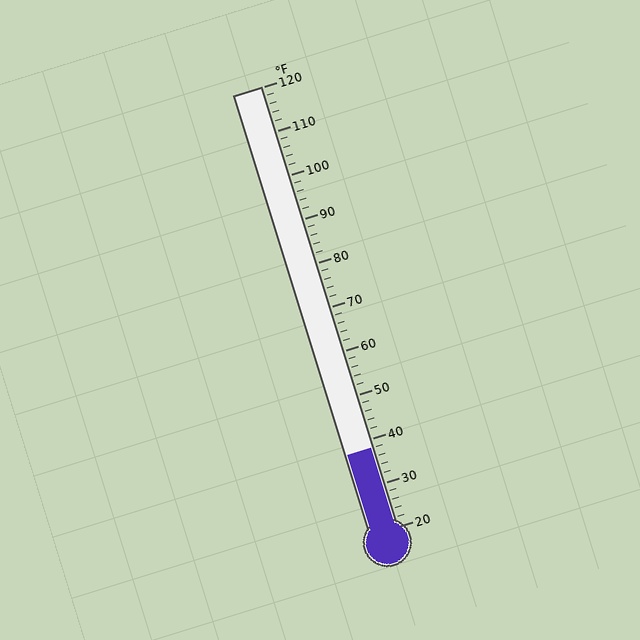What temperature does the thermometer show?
The thermometer shows approximately 38°F.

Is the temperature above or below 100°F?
The temperature is below 100°F.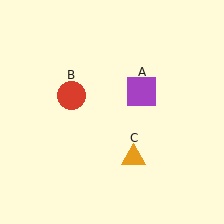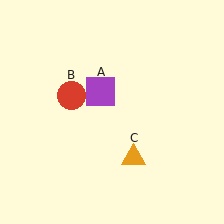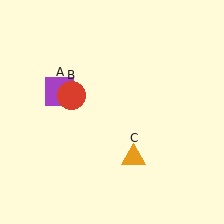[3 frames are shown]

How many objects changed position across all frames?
1 object changed position: purple square (object A).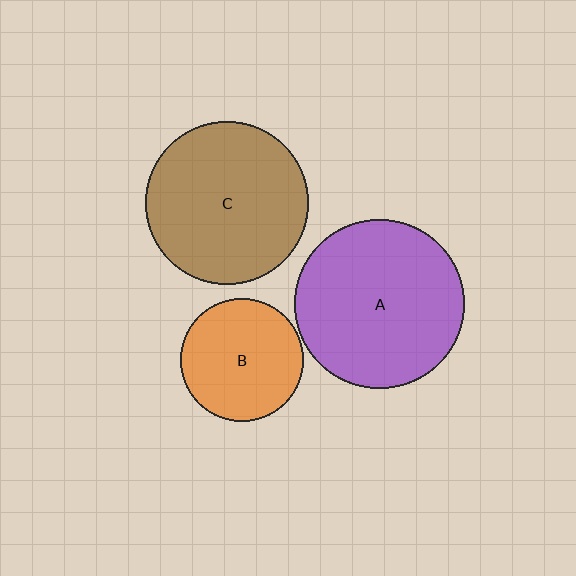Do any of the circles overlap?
No, none of the circles overlap.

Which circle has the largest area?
Circle A (purple).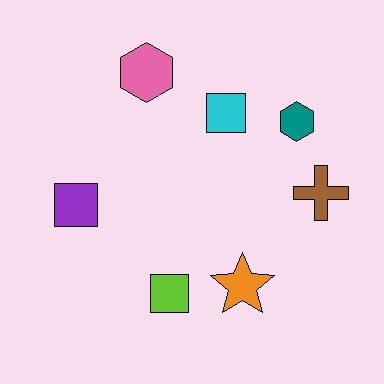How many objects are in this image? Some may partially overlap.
There are 7 objects.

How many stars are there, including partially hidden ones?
There is 1 star.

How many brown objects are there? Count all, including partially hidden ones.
There is 1 brown object.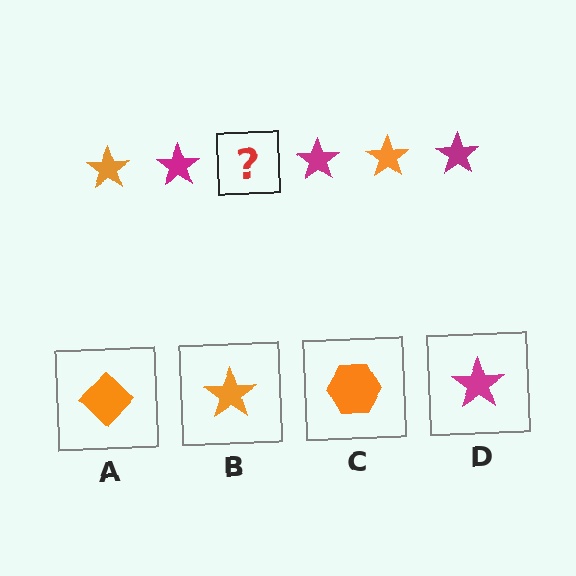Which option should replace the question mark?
Option B.